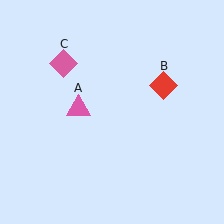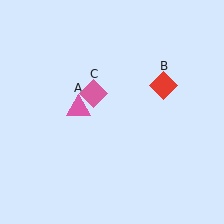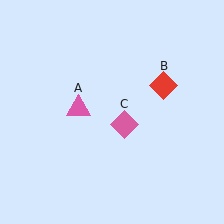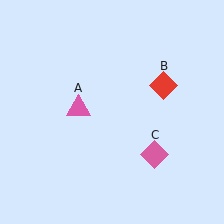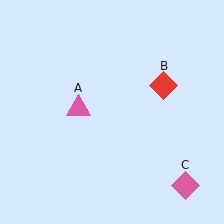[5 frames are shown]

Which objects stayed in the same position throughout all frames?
Pink triangle (object A) and red diamond (object B) remained stationary.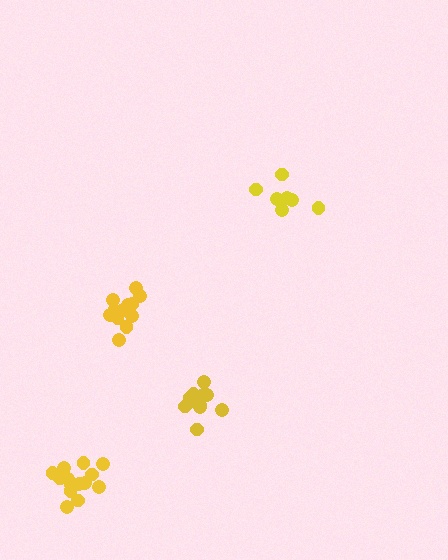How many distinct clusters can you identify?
There are 4 distinct clusters.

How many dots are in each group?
Group 1: 14 dots, Group 2: 14 dots, Group 3: 8 dots, Group 4: 14 dots (50 total).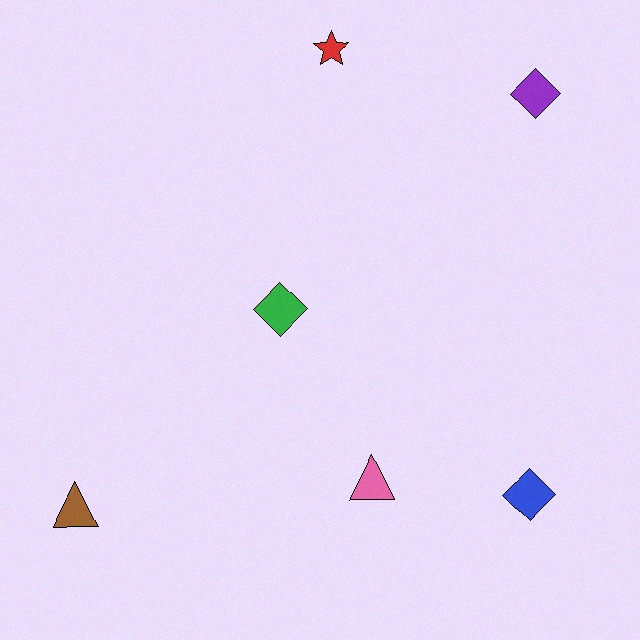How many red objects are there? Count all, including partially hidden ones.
There is 1 red object.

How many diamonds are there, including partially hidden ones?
There are 3 diamonds.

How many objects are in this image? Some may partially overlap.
There are 6 objects.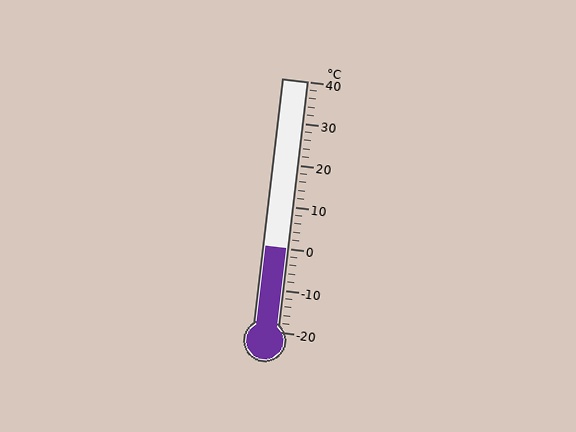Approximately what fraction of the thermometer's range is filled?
The thermometer is filled to approximately 35% of its range.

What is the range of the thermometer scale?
The thermometer scale ranges from -20°C to 40°C.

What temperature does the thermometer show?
The thermometer shows approximately 0°C.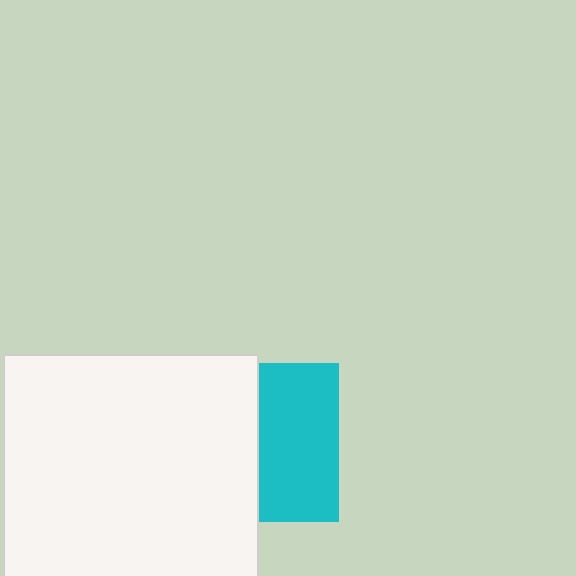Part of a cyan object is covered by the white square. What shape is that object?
It is a square.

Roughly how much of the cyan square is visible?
About half of it is visible (roughly 51%).